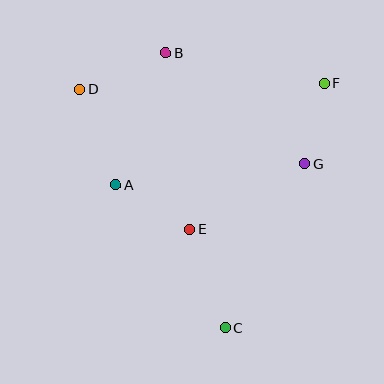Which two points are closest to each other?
Points F and G are closest to each other.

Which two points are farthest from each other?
Points B and C are farthest from each other.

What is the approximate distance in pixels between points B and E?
The distance between B and E is approximately 178 pixels.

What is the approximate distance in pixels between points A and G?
The distance between A and G is approximately 189 pixels.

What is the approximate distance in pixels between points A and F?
The distance between A and F is approximately 232 pixels.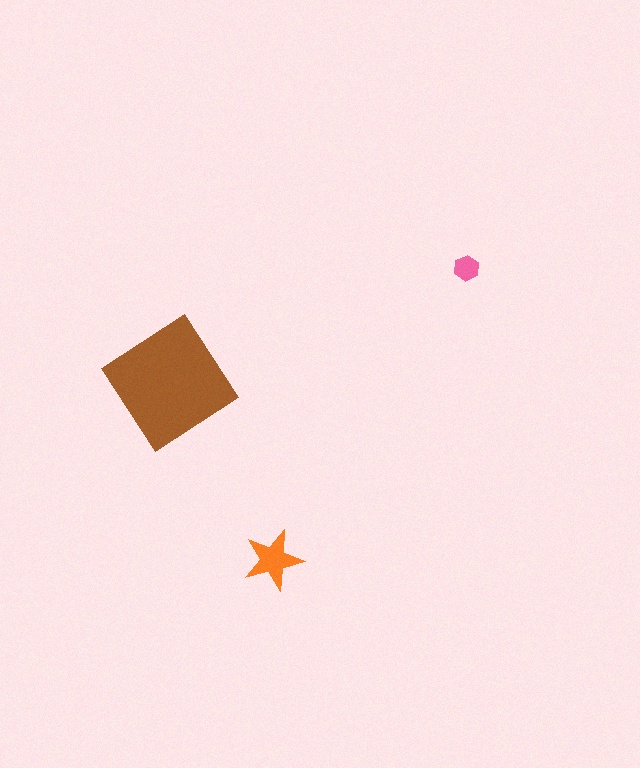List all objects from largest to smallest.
The brown diamond, the orange star, the pink hexagon.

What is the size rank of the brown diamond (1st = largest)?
1st.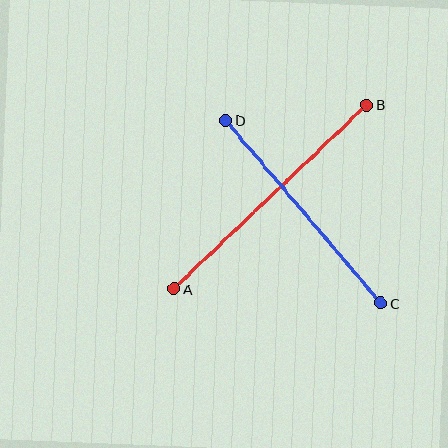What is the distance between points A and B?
The distance is approximately 266 pixels.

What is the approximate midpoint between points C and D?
The midpoint is at approximately (303, 212) pixels.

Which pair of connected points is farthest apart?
Points A and B are farthest apart.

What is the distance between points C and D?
The distance is approximately 239 pixels.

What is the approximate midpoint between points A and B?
The midpoint is at approximately (270, 197) pixels.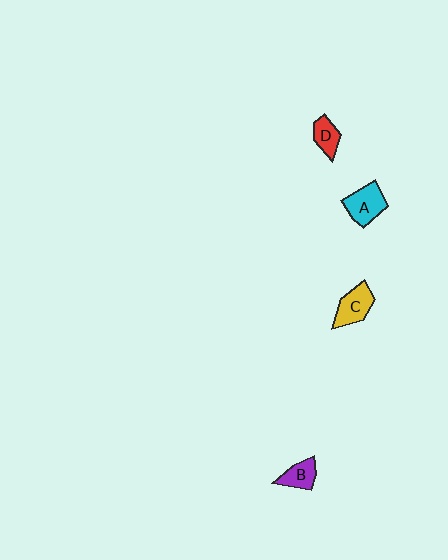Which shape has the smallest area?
Shape D (red).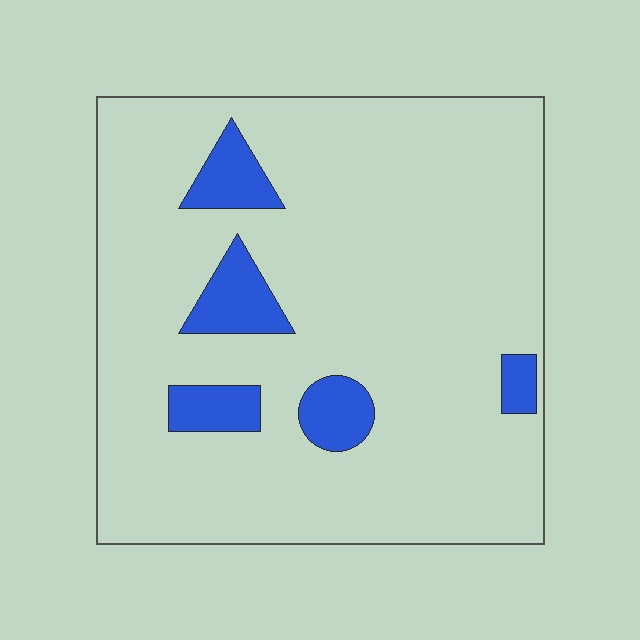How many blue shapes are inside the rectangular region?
5.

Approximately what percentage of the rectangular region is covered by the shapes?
Approximately 10%.